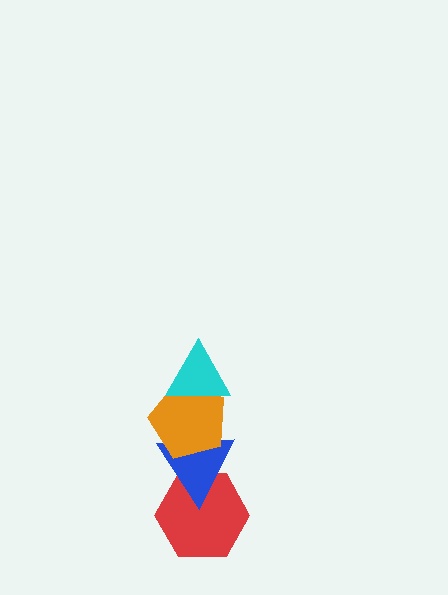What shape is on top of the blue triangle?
The orange pentagon is on top of the blue triangle.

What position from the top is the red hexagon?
The red hexagon is 4th from the top.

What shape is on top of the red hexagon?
The blue triangle is on top of the red hexagon.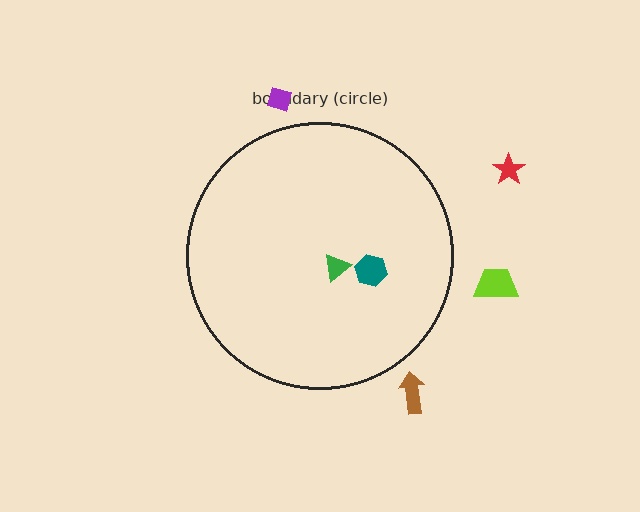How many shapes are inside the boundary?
2 inside, 4 outside.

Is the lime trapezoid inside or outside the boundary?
Outside.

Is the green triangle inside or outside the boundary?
Inside.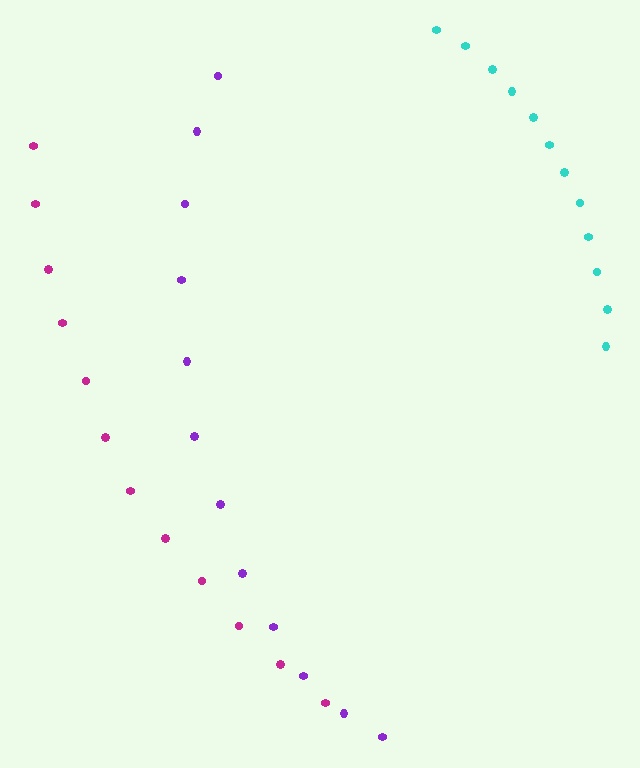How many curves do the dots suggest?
There are 3 distinct paths.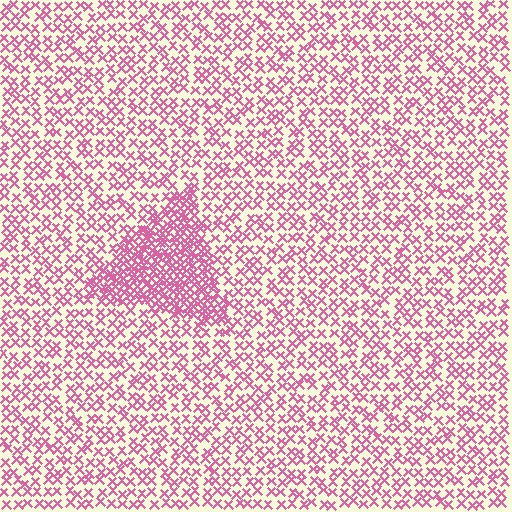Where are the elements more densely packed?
The elements are more densely packed inside the triangle boundary.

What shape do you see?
I see a triangle.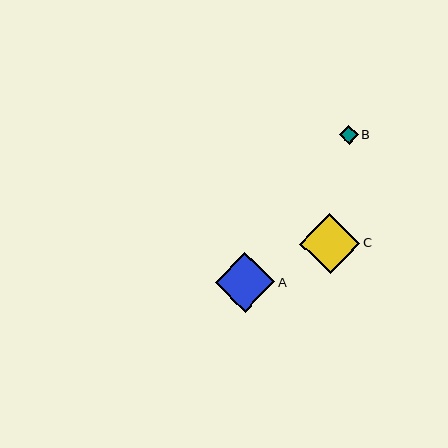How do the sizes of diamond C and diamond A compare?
Diamond C and diamond A are approximately the same size.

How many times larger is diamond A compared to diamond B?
Diamond A is approximately 3.1 times the size of diamond B.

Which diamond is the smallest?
Diamond B is the smallest with a size of approximately 19 pixels.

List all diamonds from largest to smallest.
From largest to smallest: C, A, B.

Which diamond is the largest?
Diamond C is the largest with a size of approximately 60 pixels.